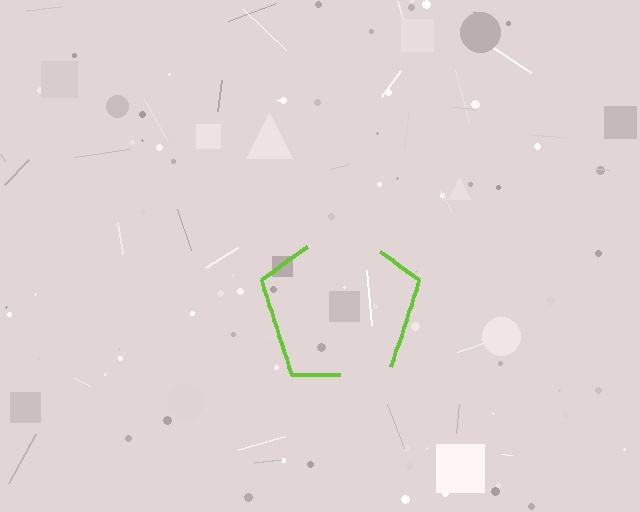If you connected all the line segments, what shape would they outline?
They would outline a pentagon.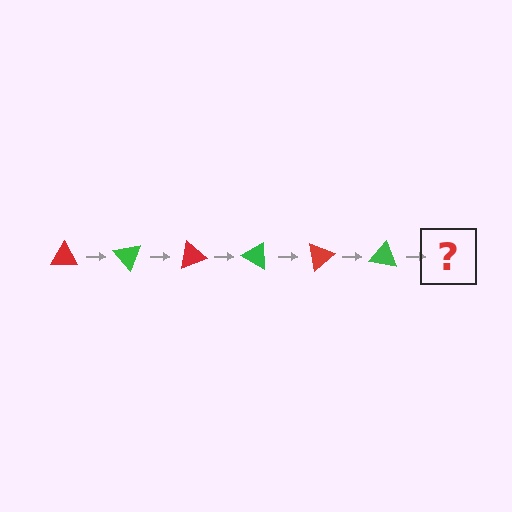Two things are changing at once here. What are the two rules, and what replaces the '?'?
The two rules are that it rotates 50 degrees each step and the color cycles through red and green. The '?' should be a red triangle, rotated 300 degrees from the start.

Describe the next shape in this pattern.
It should be a red triangle, rotated 300 degrees from the start.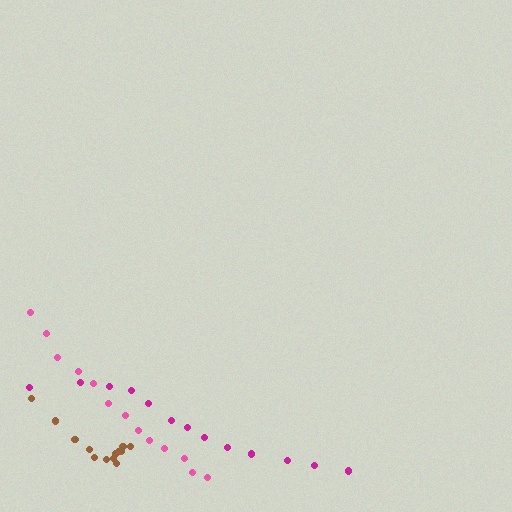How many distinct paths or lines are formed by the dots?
There are 3 distinct paths.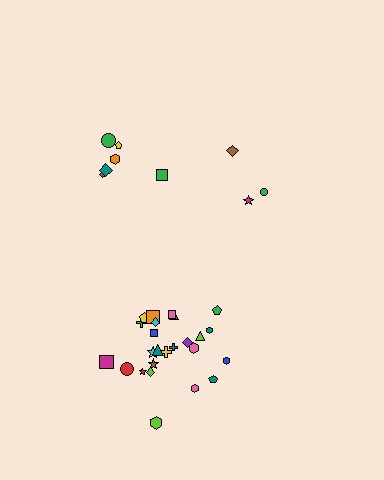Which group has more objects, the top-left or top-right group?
The top-left group.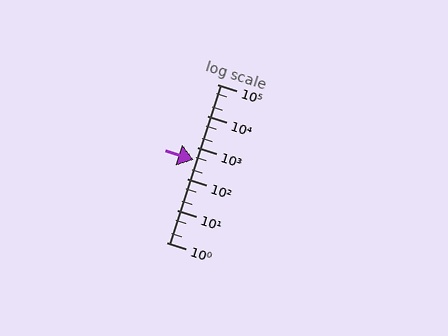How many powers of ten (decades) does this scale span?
The scale spans 5 decades, from 1 to 100000.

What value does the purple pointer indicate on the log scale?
The pointer indicates approximately 400.